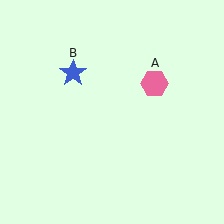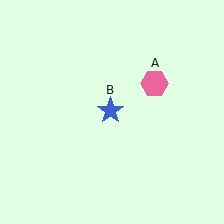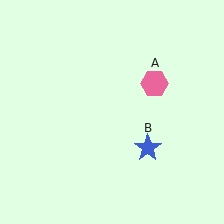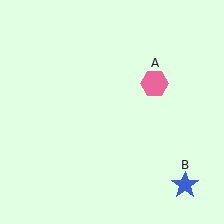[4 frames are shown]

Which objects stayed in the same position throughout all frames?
Pink hexagon (object A) remained stationary.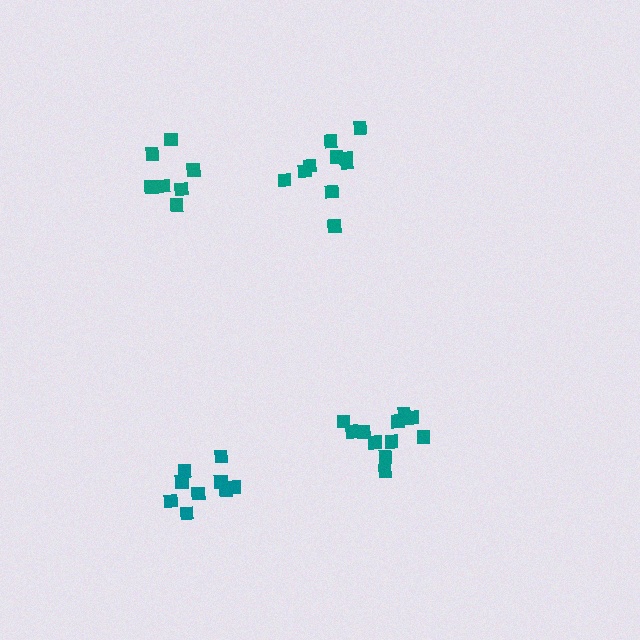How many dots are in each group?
Group 1: 10 dots, Group 2: 9 dots, Group 3: 11 dots, Group 4: 7 dots (37 total).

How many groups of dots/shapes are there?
There are 4 groups.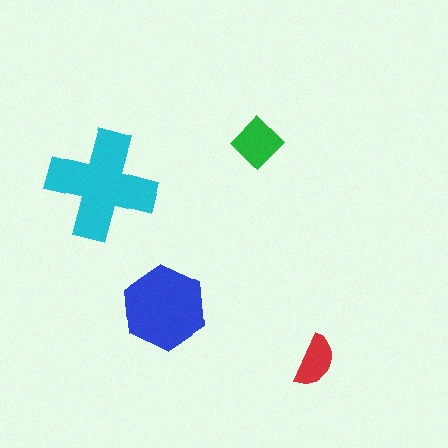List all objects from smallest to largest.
The red semicircle, the green diamond, the blue hexagon, the cyan cross.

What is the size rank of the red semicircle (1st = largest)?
4th.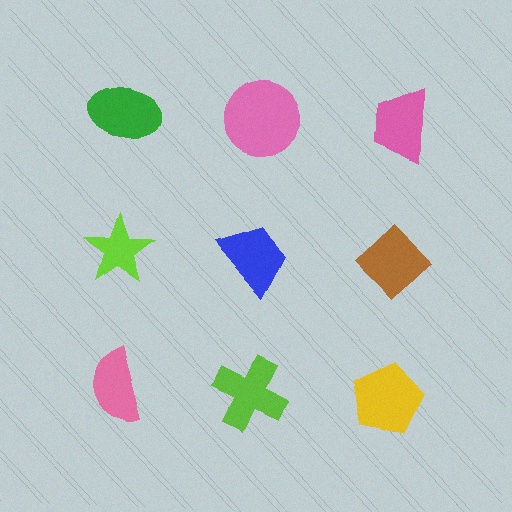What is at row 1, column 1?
A green ellipse.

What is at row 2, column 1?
A lime star.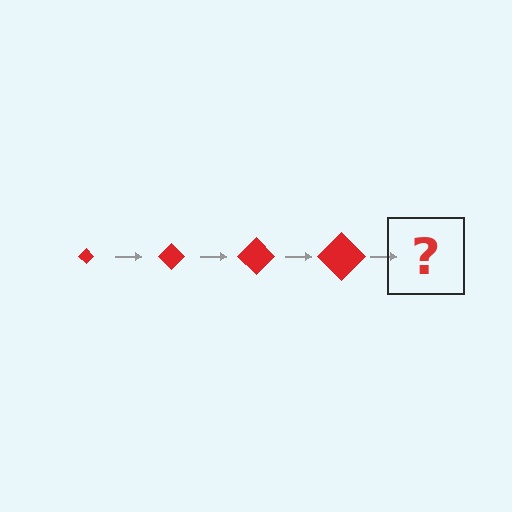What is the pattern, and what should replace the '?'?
The pattern is that the diamond gets progressively larger each step. The '?' should be a red diamond, larger than the previous one.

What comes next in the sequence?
The next element should be a red diamond, larger than the previous one.